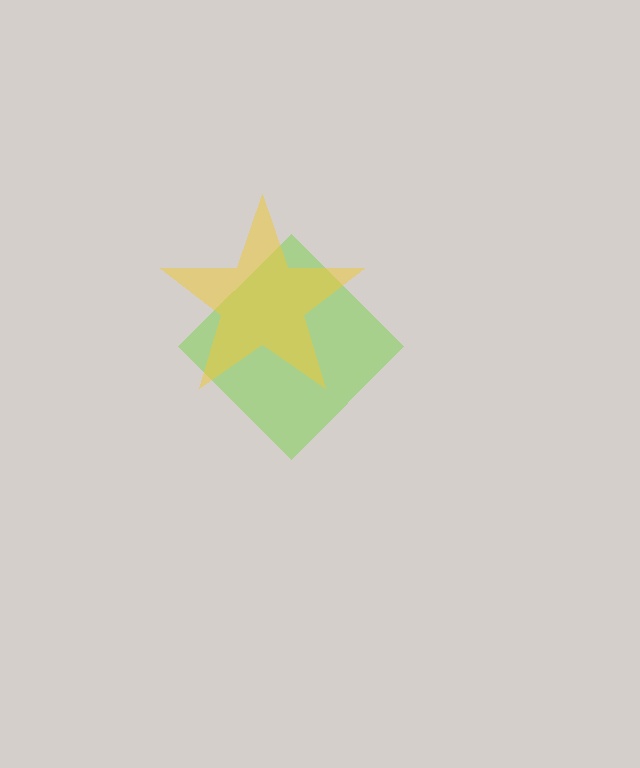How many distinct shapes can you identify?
There are 2 distinct shapes: a lime diamond, a yellow star.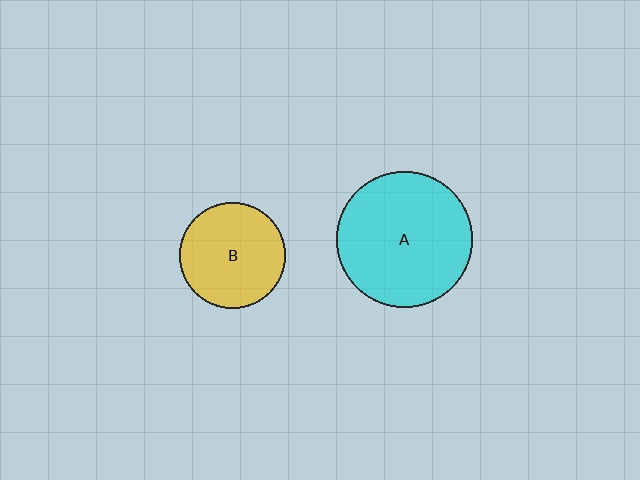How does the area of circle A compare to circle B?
Approximately 1.6 times.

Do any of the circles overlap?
No, none of the circles overlap.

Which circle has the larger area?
Circle A (cyan).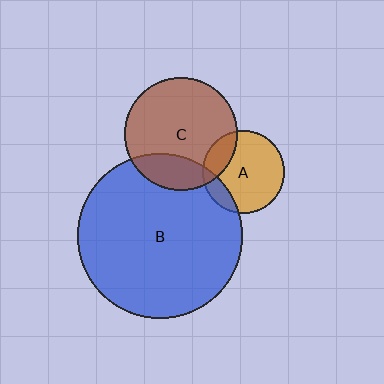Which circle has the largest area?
Circle B (blue).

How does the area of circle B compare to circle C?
Approximately 2.1 times.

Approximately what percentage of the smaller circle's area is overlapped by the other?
Approximately 15%.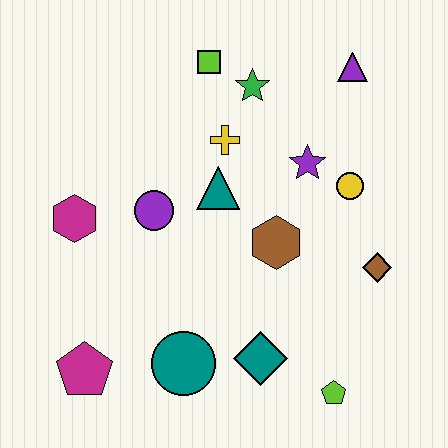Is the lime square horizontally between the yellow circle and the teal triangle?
No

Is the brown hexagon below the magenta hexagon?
Yes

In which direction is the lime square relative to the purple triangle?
The lime square is to the left of the purple triangle.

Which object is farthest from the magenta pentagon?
The purple triangle is farthest from the magenta pentagon.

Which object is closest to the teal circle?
The teal diamond is closest to the teal circle.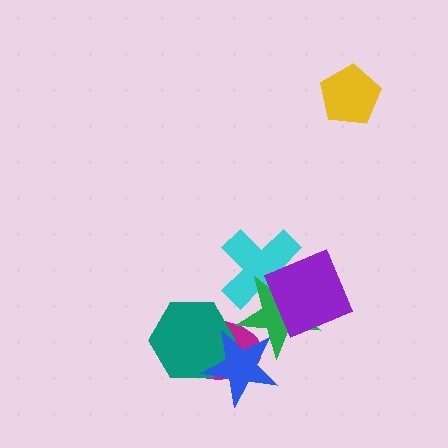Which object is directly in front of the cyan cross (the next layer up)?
The green star is directly in front of the cyan cross.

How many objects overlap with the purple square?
2 objects overlap with the purple square.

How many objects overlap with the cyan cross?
2 objects overlap with the cyan cross.